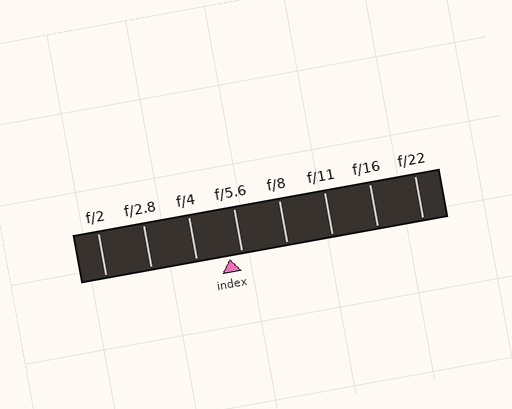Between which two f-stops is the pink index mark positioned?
The index mark is between f/4 and f/5.6.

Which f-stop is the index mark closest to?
The index mark is closest to f/5.6.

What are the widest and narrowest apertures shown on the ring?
The widest aperture shown is f/2 and the narrowest is f/22.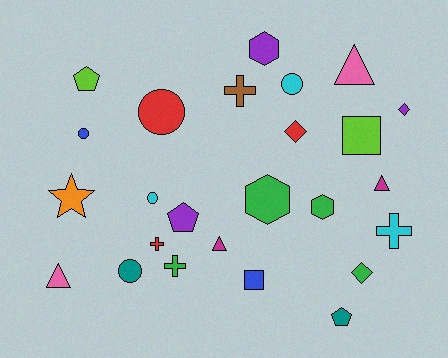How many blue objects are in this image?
There are 2 blue objects.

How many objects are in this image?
There are 25 objects.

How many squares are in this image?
There are 2 squares.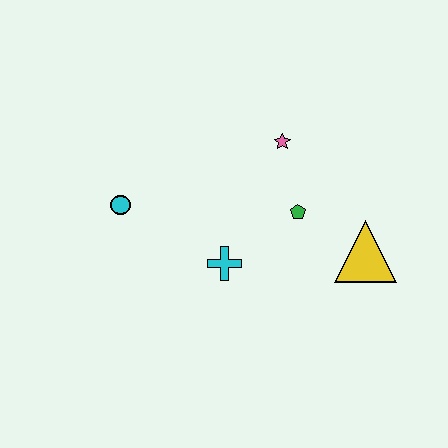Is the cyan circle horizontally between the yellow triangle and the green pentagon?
No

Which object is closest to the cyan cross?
The green pentagon is closest to the cyan cross.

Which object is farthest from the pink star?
The cyan circle is farthest from the pink star.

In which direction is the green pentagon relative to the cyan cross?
The green pentagon is to the right of the cyan cross.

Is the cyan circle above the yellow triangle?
Yes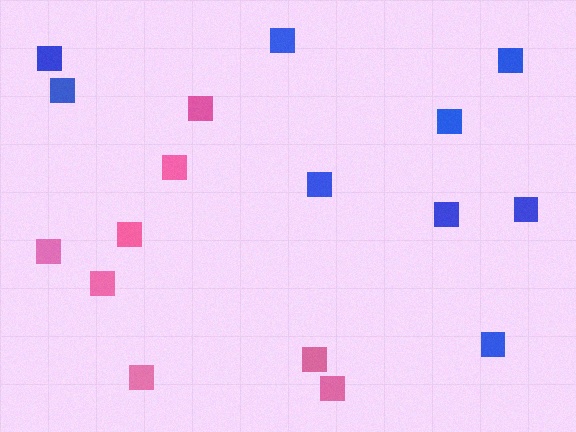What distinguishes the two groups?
There are 2 groups: one group of blue squares (9) and one group of pink squares (8).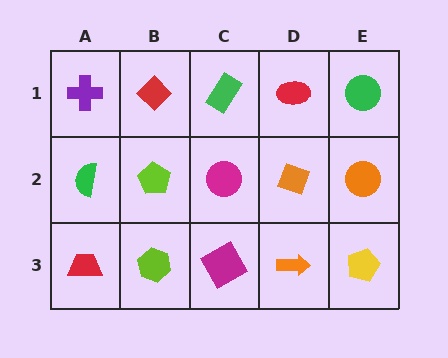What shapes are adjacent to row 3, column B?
A lime pentagon (row 2, column B), a red trapezoid (row 3, column A), a magenta square (row 3, column C).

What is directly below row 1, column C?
A magenta circle.